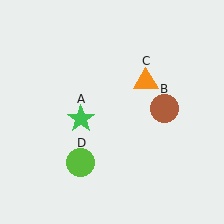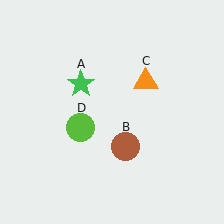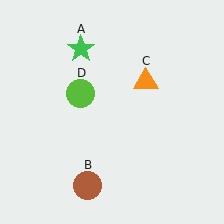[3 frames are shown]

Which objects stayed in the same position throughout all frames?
Orange triangle (object C) remained stationary.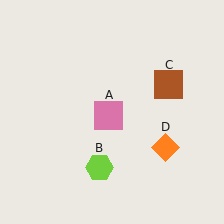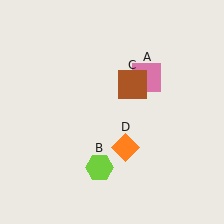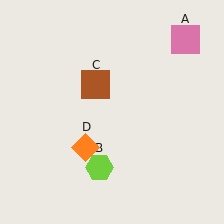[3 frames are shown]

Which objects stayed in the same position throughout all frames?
Lime hexagon (object B) remained stationary.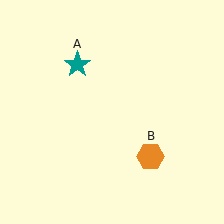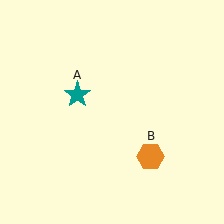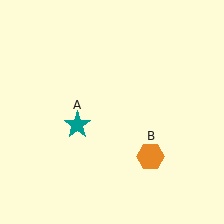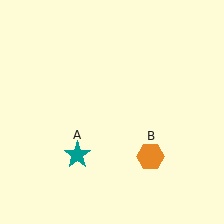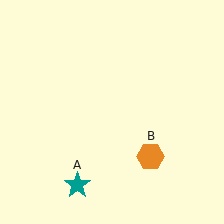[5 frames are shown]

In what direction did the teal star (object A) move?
The teal star (object A) moved down.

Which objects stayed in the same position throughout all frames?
Orange hexagon (object B) remained stationary.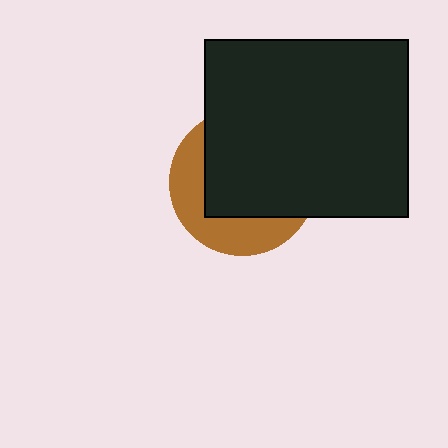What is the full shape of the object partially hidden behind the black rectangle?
The partially hidden object is a brown circle.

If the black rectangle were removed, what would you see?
You would see the complete brown circle.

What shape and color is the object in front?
The object in front is a black rectangle.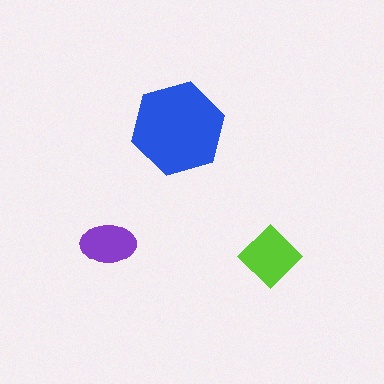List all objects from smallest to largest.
The purple ellipse, the lime diamond, the blue hexagon.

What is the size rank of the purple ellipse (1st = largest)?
3rd.